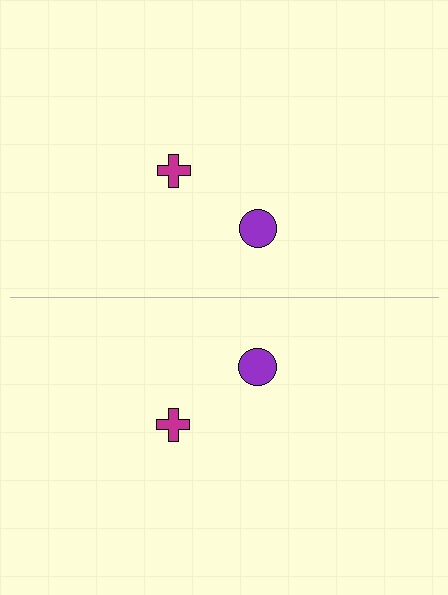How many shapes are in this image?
There are 4 shapes in this image.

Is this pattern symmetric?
Yes, this pattern has bilateral (reflection) symmetry.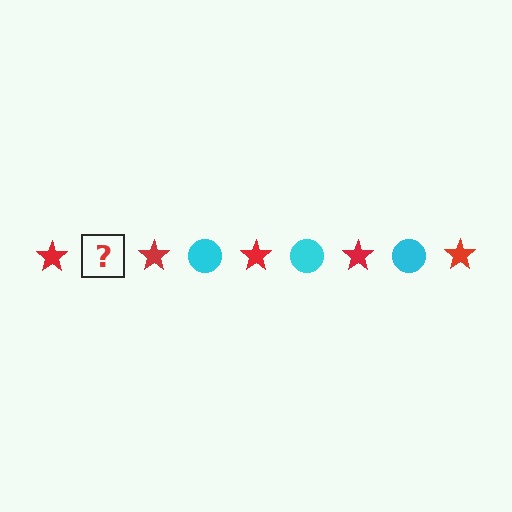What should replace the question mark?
The question mark should be replaced with a cyan circle.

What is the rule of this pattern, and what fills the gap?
The rule is that the pattern alternates between red star and cyan circle. The gap should be filled with a cyan circle.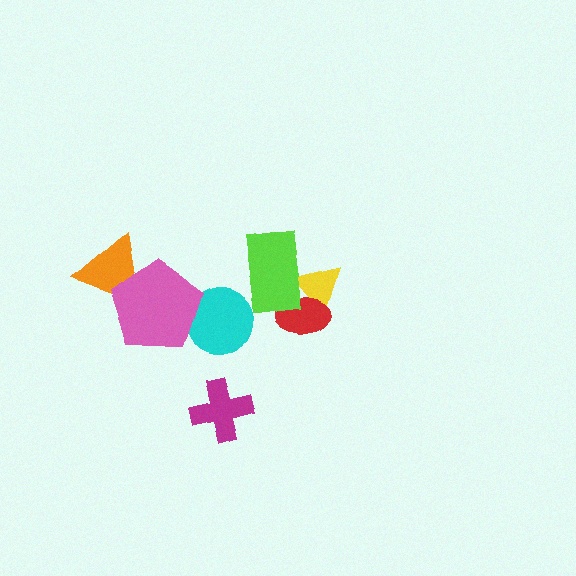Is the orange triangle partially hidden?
Yes, it is partially covered by another shape.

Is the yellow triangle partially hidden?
Yes, it is partially covered by another shape.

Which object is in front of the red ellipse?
The lime rectangle is in front of the red ellipse.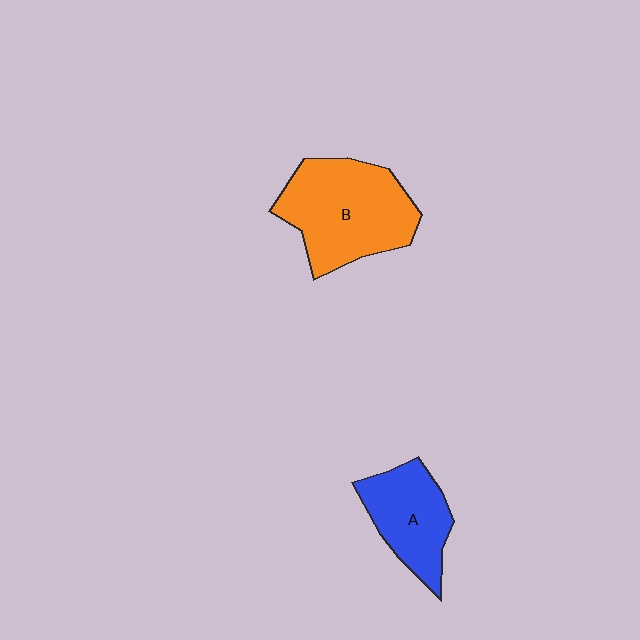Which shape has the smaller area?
Shape A (blue).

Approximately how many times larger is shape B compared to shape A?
Approximately 1.6 times.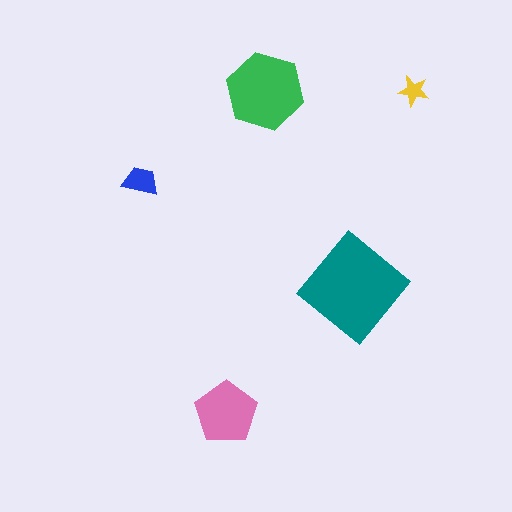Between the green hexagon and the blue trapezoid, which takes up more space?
The green hexagon.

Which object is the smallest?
The yellow star.